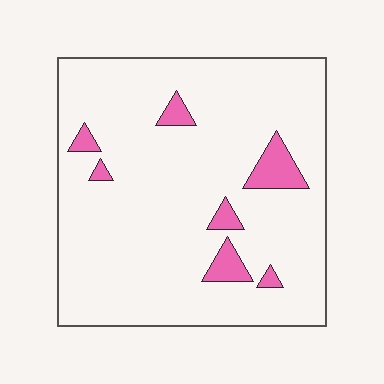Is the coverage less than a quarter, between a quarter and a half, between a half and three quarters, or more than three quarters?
Less than a quarter.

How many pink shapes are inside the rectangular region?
7.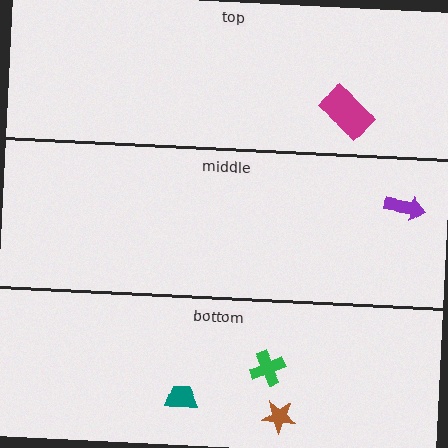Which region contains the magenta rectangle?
The top region.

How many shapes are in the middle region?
1.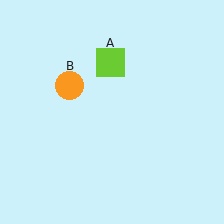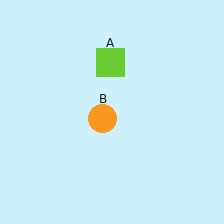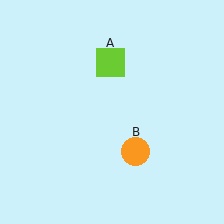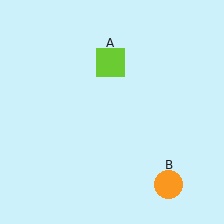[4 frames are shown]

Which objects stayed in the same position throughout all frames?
Lime square (object A) remained stationary.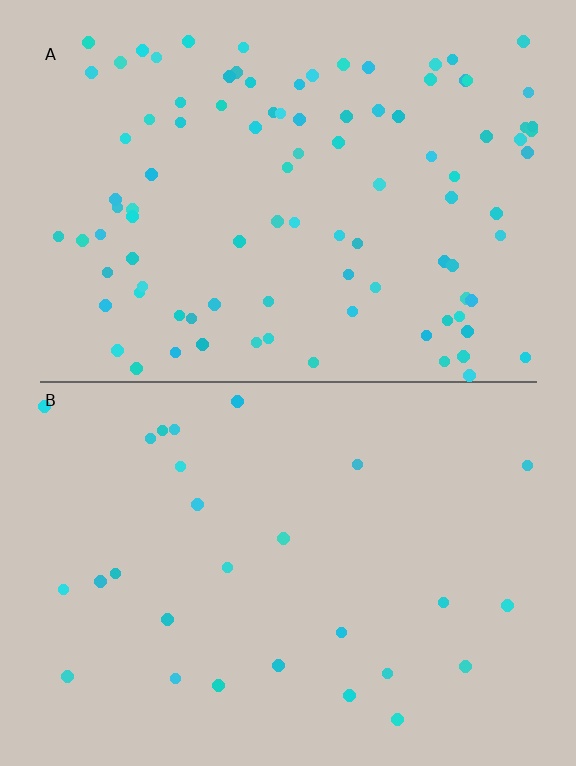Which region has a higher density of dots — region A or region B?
A (the top).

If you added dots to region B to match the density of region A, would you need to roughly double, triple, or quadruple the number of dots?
Approximately quadruple.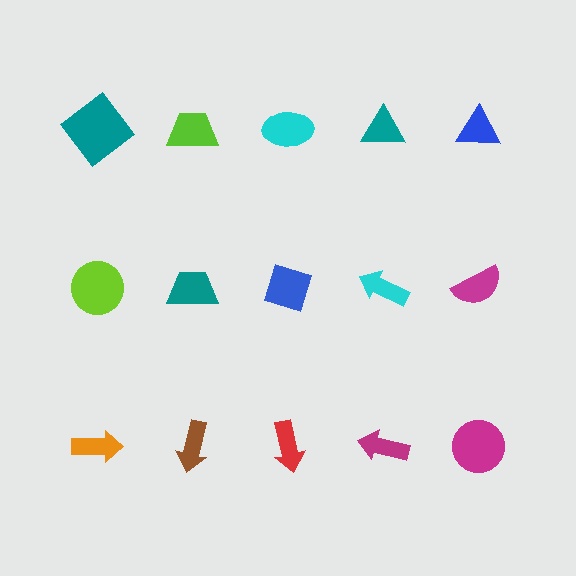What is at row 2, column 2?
A teal trapezoid.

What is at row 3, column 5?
A magenta circle.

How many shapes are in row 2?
5 shapes.